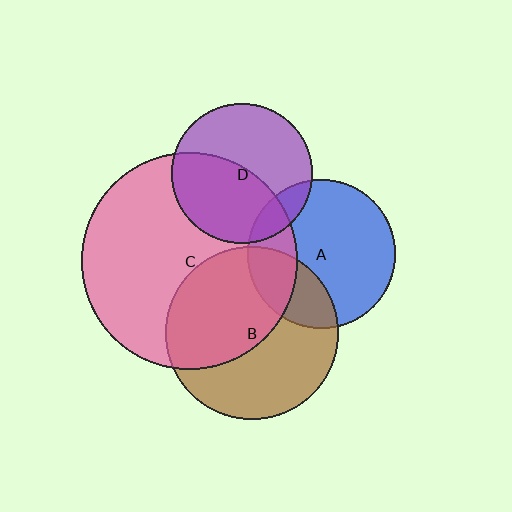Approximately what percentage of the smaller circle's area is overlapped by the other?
Approximately 50%.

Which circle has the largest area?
Circle C (pink).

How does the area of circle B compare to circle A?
Approximately 1.3 times.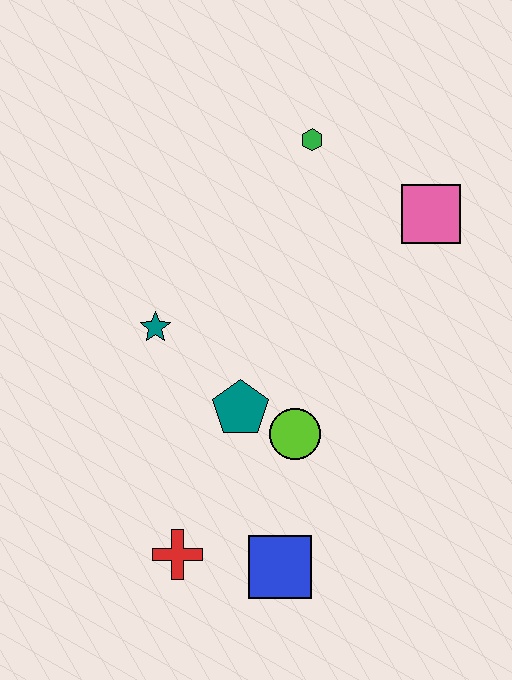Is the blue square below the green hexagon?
Yes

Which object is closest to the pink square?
The green hexagon is closest to the pink square.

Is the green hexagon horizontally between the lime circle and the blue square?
No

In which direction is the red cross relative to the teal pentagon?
The red cross is below the teal pentagon.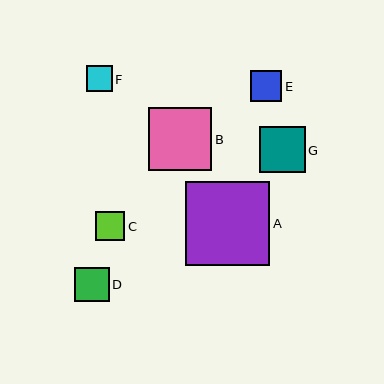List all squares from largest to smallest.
From largest to smallest: A, B, G, D, E, C, F.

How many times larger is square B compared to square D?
Square B is approximately 1.9 times the size of square D.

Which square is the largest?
Square A is the largest with a size of approximately 84 pixels.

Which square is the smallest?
Square F is the smallest with a size of approximately 26 pixels.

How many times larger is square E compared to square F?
Square E is approximately 1.2 times the size of square F.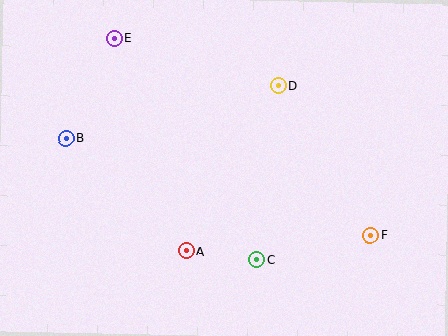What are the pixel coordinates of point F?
Point F is at (371, 236).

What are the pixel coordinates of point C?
Point C is at (257, 260).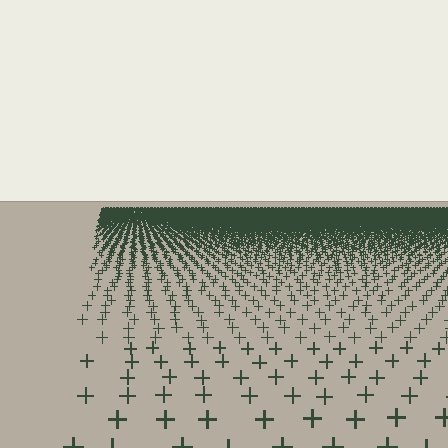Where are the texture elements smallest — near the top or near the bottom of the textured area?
Near the top.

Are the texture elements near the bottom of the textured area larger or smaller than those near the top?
Larger. Near the bottom, elements are closer to the viewer and appear at a bigger on-screen size.